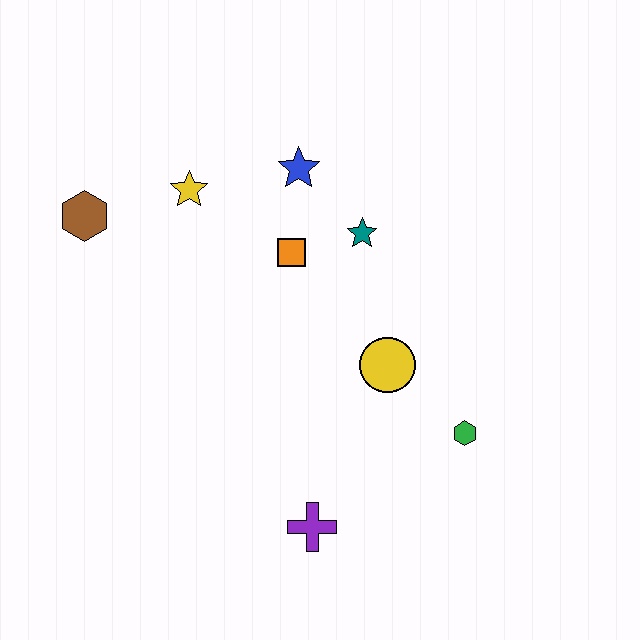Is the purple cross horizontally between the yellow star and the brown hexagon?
No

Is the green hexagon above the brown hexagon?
No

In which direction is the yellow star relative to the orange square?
The yellow star is to the left of the orange square.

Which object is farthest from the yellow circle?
The brown hexagon is farthest from the yellow circle.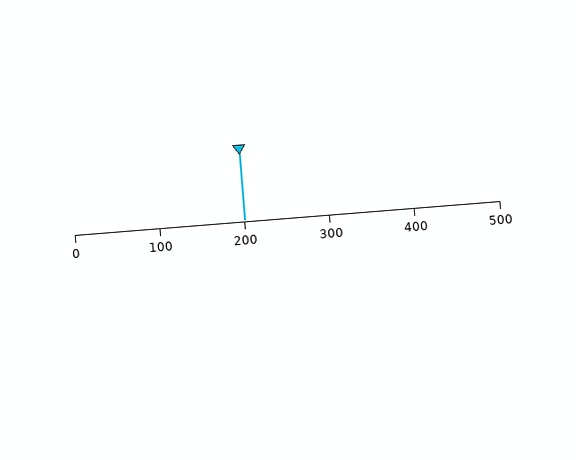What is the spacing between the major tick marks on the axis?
The major ticks are spaced 100 apart.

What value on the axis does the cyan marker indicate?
The marker indicates approximately 200.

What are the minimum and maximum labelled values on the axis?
The axis runs from 0 to 500.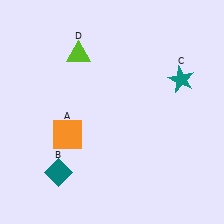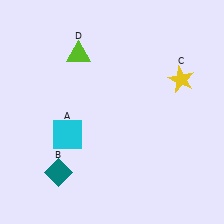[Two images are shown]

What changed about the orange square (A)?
In Image 1, A is orange. In Image 2, it changed to cyan.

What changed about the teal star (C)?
In Image 1, C is teal. In Image 2, it changed to yellow.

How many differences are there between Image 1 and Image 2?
There are 2 differences between the two images.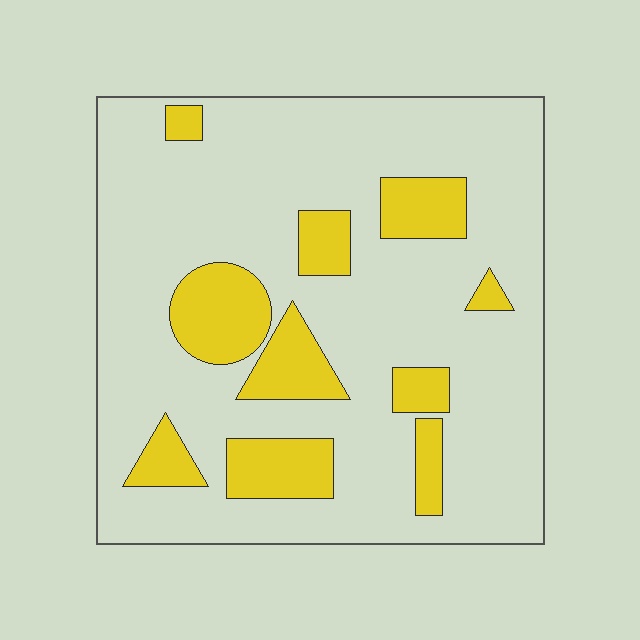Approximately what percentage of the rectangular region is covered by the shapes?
Approximately 20%.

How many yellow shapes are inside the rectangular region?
10.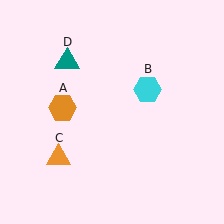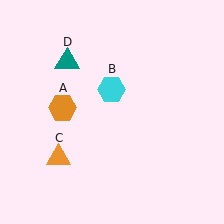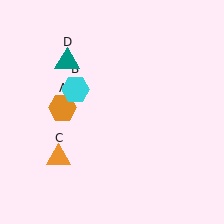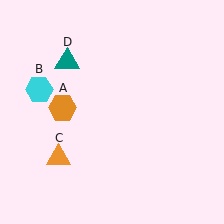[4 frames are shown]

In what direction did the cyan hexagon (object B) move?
The cyan hexagon (object B) moved left.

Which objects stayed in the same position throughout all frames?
Orange hexagon (object A) and orange triangle (object C) and teal triangle (object D) remained stationary.